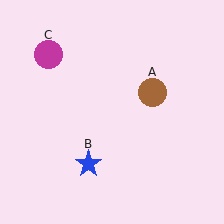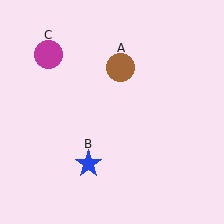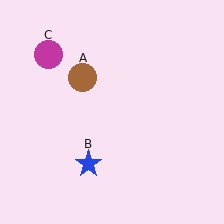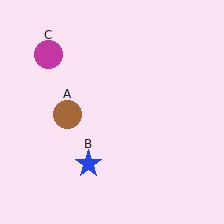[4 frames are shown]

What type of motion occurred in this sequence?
The brown circle (object A) rotated counterclockwise around the center of the scene.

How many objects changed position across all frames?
1 object changed position: brown circle (object A).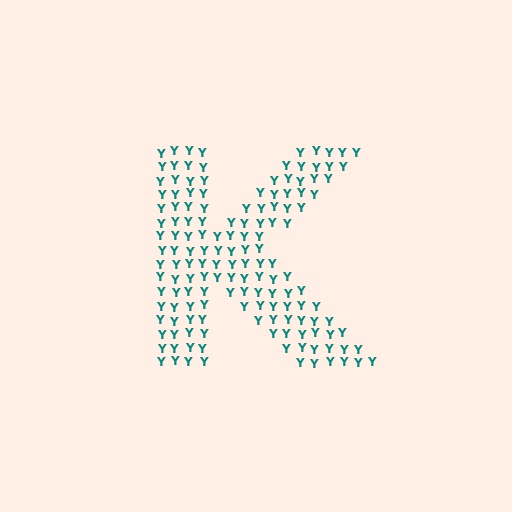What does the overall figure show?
The overall figure shows the letter K.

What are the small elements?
The small elements are letter Y's.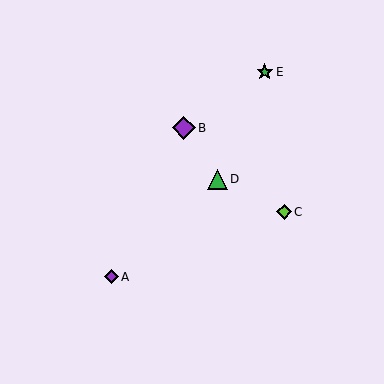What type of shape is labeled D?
Shape D is a green triangle.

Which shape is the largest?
The purple diamond (labeled B) is the largest.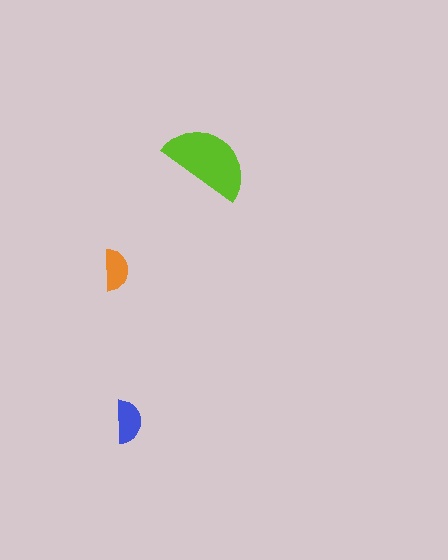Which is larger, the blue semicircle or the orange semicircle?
The blue one.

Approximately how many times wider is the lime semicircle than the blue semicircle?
About 2 times wider.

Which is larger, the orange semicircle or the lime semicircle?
The lime one.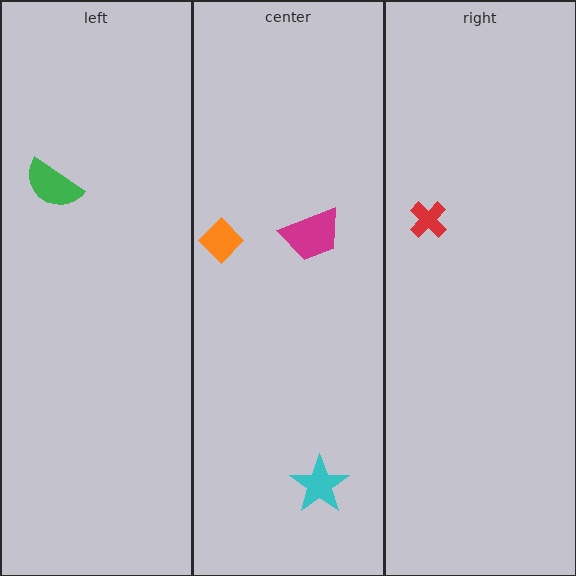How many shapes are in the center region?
3.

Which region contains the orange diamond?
The center region.